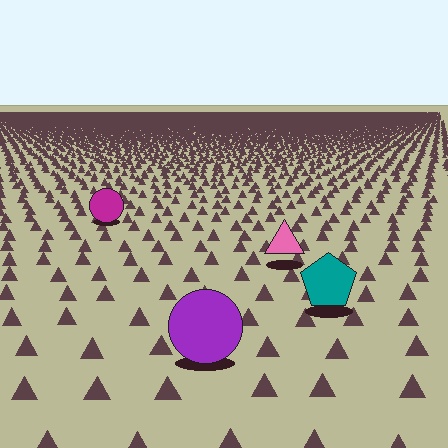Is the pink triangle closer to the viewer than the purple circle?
No. The purple circle is closer — you can tell from the texture gradient: the ground texture is coarser near it.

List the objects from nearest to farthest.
From nearest to farthest: the purple circle, the teal pentagon, the pink triangle, the magenta circle.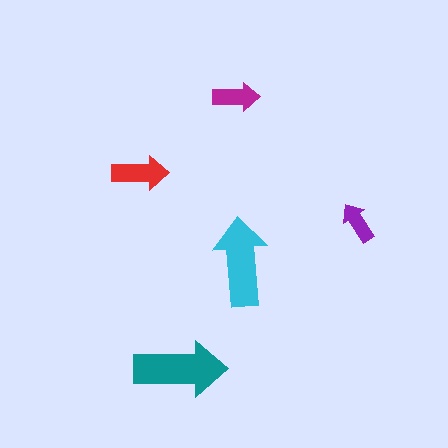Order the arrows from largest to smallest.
the teal one, the cyan one, the red one, the magenta one, the purple one.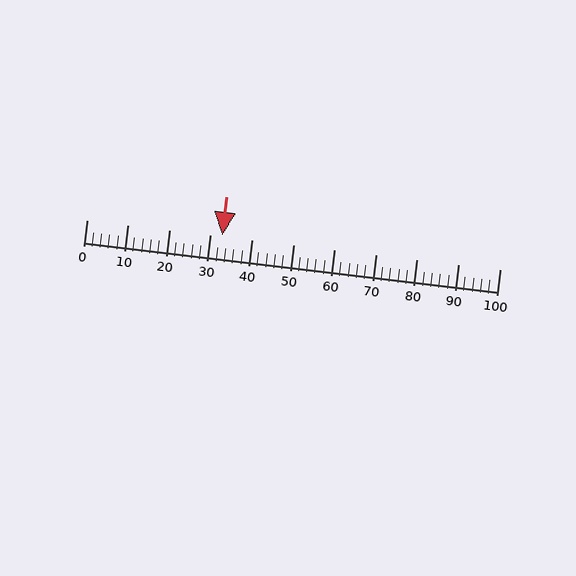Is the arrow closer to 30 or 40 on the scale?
The arrow is closer to 30.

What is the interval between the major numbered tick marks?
The major tick marks are spaced 10 units apart.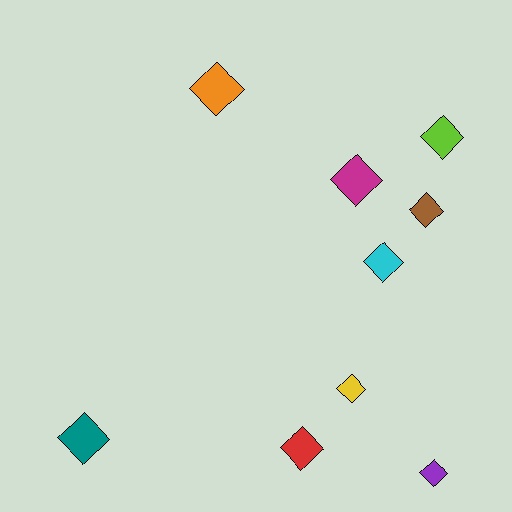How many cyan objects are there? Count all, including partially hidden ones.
There is 1 cyan object.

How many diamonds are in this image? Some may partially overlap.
There are 9 diamonds.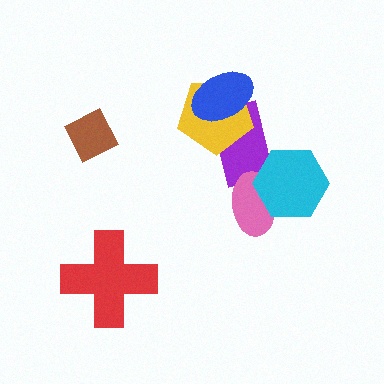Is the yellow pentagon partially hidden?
Yes, it is partially covered by another shape.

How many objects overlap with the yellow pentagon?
2 objects overlap with the yellow pentagon.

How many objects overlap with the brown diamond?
0 objects overlap with the brown diamond.